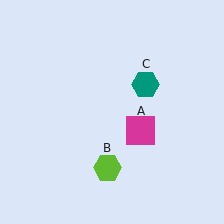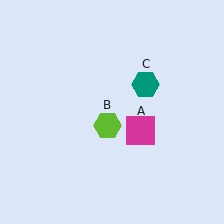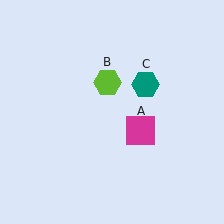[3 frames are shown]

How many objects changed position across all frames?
1 object changed position: lime hexagon (object B).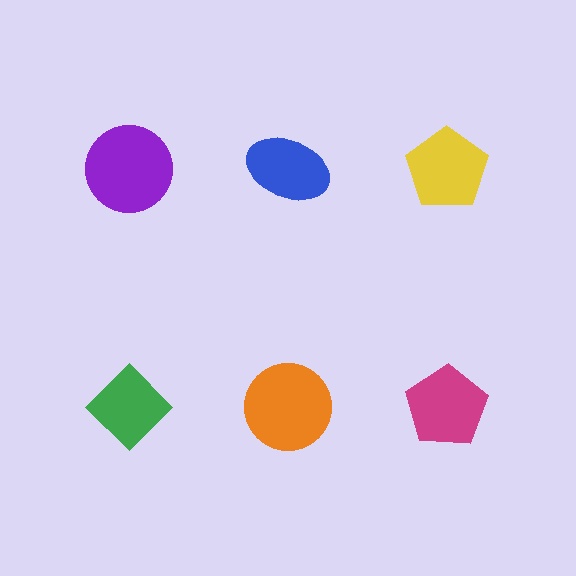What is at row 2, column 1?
A green diamond.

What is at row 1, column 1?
A purple circle.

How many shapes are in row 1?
3 shapes.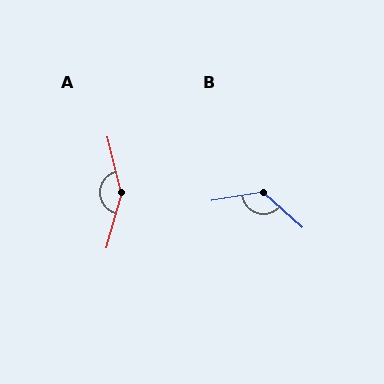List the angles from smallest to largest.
B (128°), A (151°).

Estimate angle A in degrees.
Approximately 151 degrees.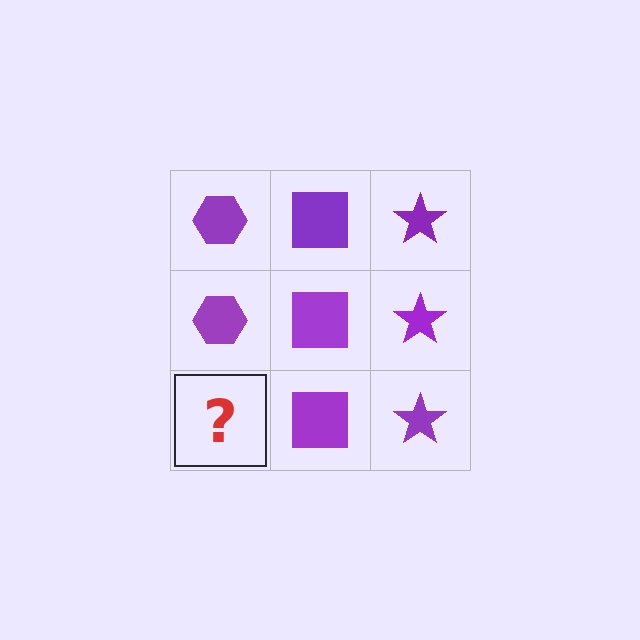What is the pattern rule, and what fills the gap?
The rule is that each column has a consistent shape. The gap should be filled with a purple hexagon.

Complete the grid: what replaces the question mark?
The question mark should be replaced with a purple hexagon.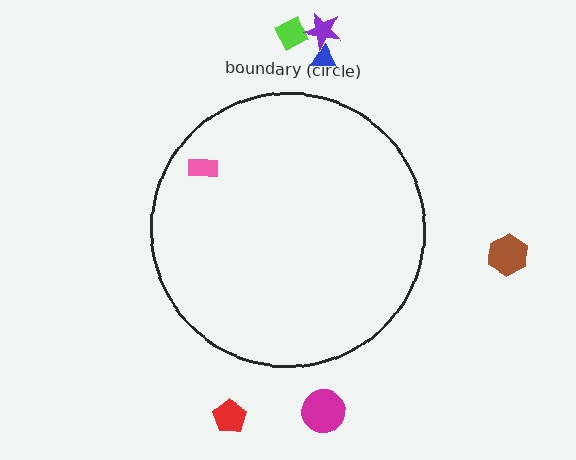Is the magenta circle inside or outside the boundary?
Outside.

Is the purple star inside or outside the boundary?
Outside.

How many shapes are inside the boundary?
1 inside, 6 outside.